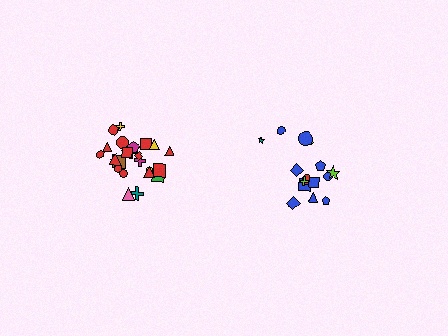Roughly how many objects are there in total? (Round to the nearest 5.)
Roughly 40 objects in total.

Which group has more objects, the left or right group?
The left group.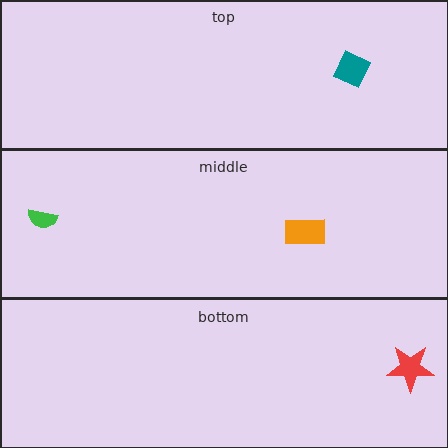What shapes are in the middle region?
The green semicircle, the orange rectangle.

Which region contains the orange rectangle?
The middle region.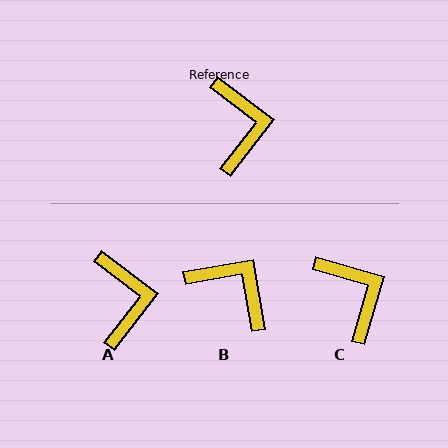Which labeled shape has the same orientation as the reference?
A.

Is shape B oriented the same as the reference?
No, it is off by about 47 degrees.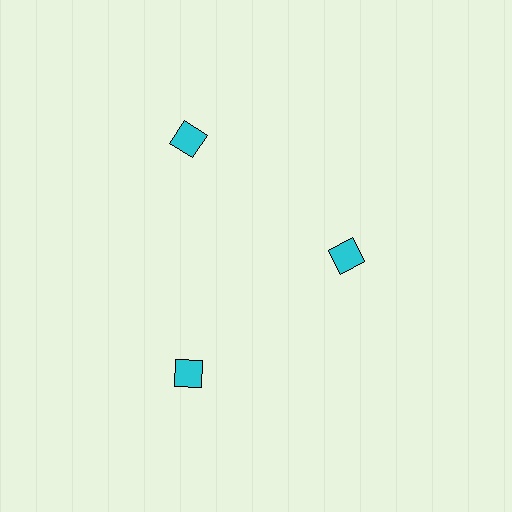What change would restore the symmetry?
The symmetry would be restored by moving it outward, back onto the ring so that all 3 diamonds sit at equal angles and equal distance from the center.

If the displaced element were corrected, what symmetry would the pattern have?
It would have 3-fold rotational symmetry — the pattern would map onto itself every 120 degrees.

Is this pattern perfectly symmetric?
No. The 3 cyan diamonds are arranged in a ring, but one element near the 3 o'clock position is pulled inward toward the center, breaking the 3-fold rotational symmetry.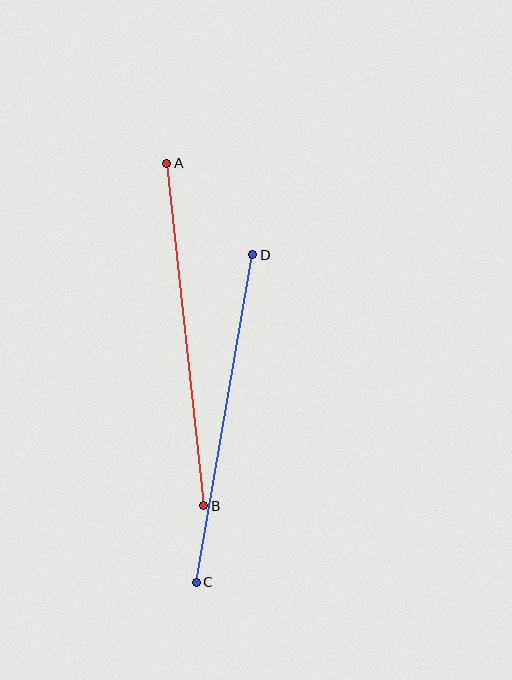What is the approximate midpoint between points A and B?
The midpoint is at approximately (185, 334) pixels.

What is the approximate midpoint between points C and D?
The midpoint is at approximately (225, 418) pixels.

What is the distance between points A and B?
The distance is approximately 345 pixels.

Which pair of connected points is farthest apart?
Points A and B are farthest apart.